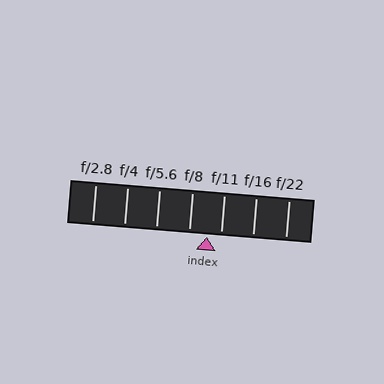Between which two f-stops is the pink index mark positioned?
The index mark is between f/8 and f/11.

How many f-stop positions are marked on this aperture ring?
There are 7 f-stop positions marked.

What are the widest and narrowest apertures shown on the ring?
The widest aperture shown is f/2.8 and the narrowest is f/22.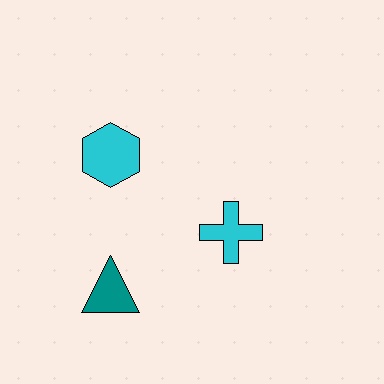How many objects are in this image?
There are 3 objects.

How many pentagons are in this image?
There are no pentagons.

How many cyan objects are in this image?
There are 2 cyan objects.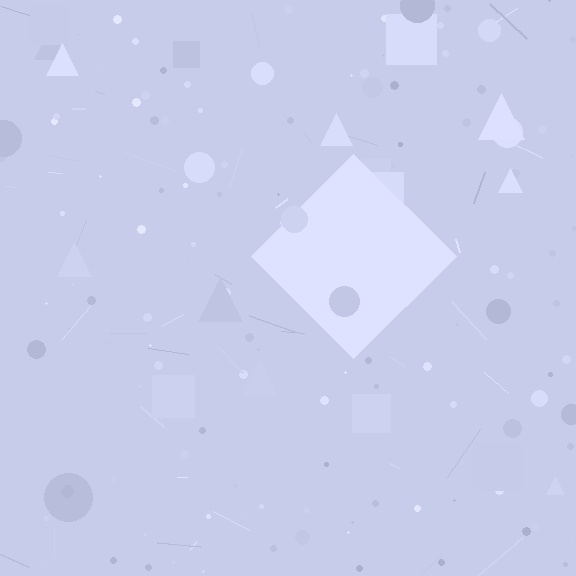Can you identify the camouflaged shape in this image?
The camouflaged shape is a diamond.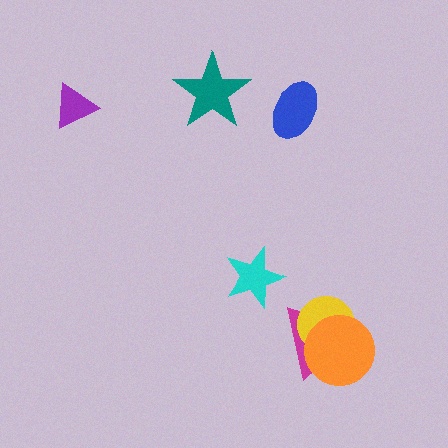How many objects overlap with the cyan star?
0 objects overlap with the cyan star.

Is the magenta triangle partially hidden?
Yes, it is partially covered by another shape.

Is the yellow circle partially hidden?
Yes, it is partially covered by another shape.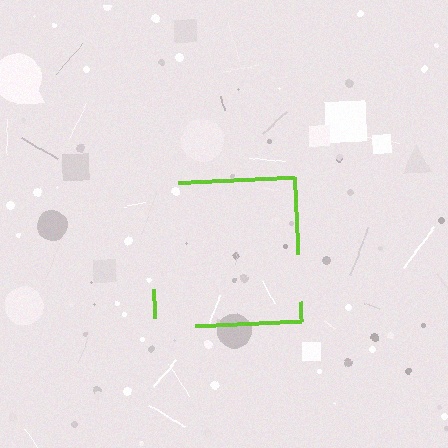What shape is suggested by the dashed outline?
The dashed outline suggests a square.